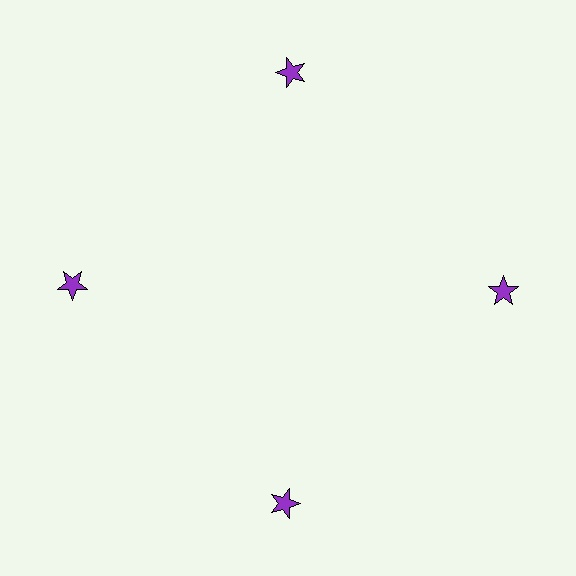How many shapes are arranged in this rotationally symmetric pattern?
There are 4 shapes, arranged in 4 groups of 1.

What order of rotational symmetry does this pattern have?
This pattern has 4-fold rotational symmetry.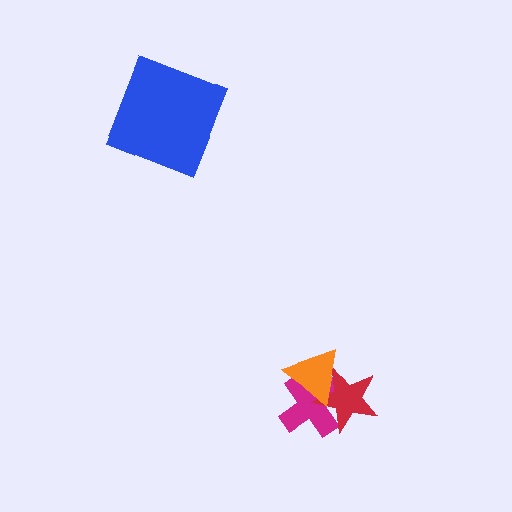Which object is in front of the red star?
The orange triangle is in front of the red star.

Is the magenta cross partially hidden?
Yes, it is partially covered by another shape.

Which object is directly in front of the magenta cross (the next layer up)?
The red star is directly in front of the magenta cross.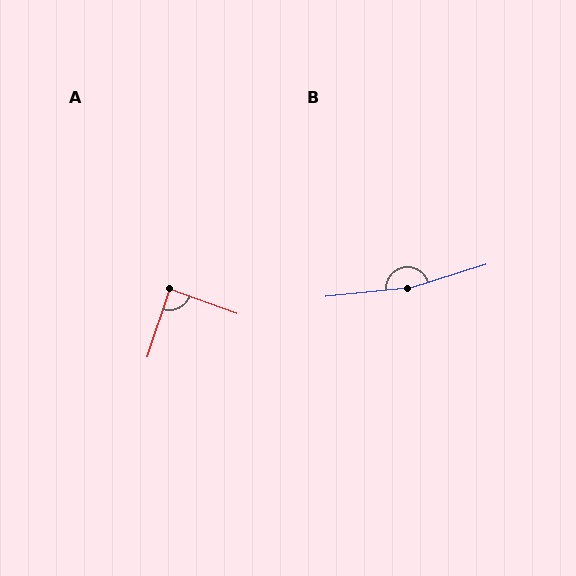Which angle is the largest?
B, at approximately 169 degrees.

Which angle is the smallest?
A, at approximately 88 degrees.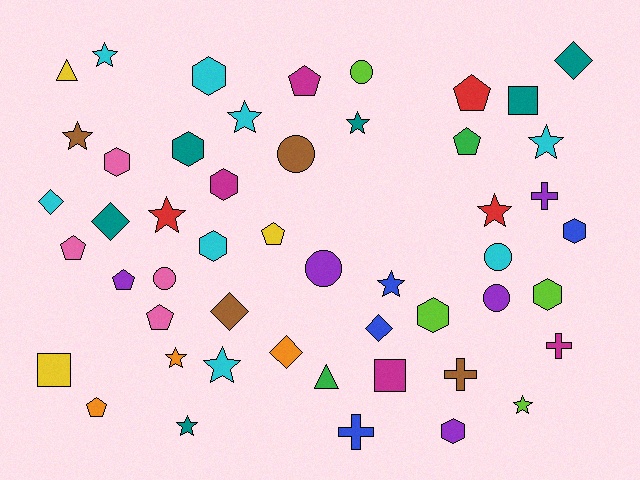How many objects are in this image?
There are 50 objects.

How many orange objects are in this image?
There are 3 orange objects.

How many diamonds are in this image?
There are 6 diamonds.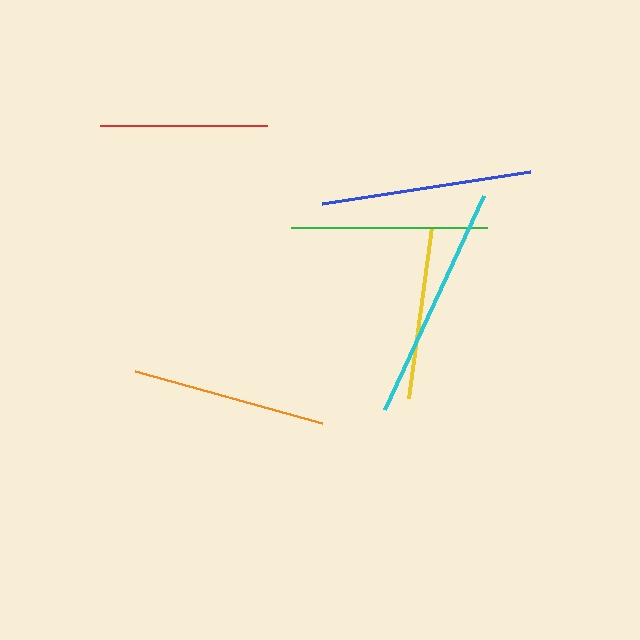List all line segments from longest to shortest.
From longest to shortest: cyan, blue, green, orange, yellow, red.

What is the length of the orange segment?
The orange segment is approximately 194 pixels long.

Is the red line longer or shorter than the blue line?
The blue line is longer than the red line.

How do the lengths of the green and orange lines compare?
The green and orange lines are approximately the same length.